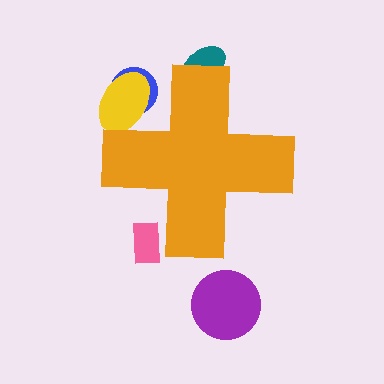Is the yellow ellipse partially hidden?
Yes, the yellow ellipse is partially hidden behind the orange cross.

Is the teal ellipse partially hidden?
Yes, the teal ellipse is partially hidden behind the orange cross.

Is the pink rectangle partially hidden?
Yes, the pink rectangle is partially hidden behind the orange cross.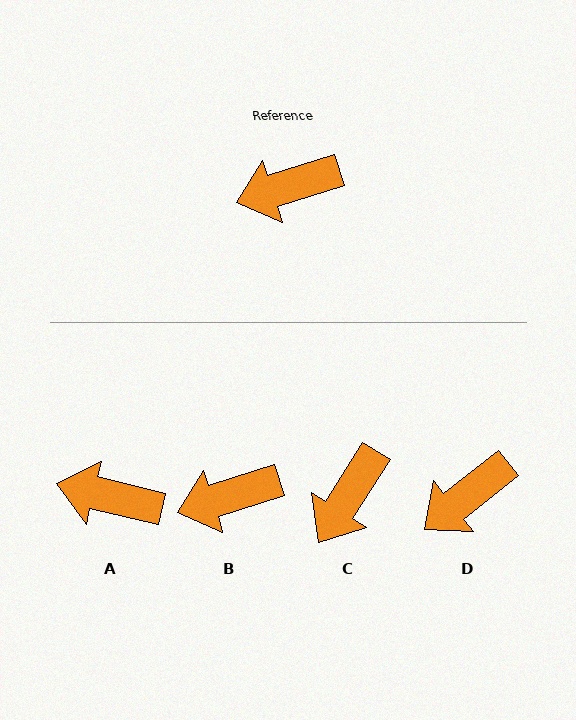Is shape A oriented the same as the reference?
No, it is off by about 31 degrees.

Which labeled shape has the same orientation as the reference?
B.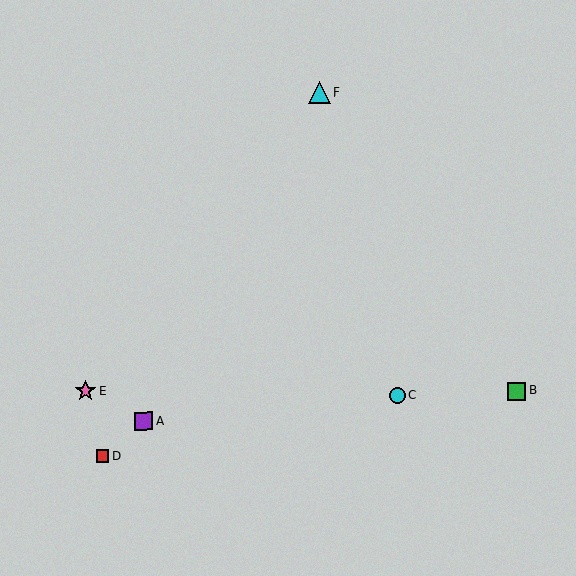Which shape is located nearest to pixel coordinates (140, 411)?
The purple square (labeled A) at (144, 421) is nearest to that location.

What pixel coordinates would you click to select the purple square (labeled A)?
Click at (144, 421) to select the purple square A.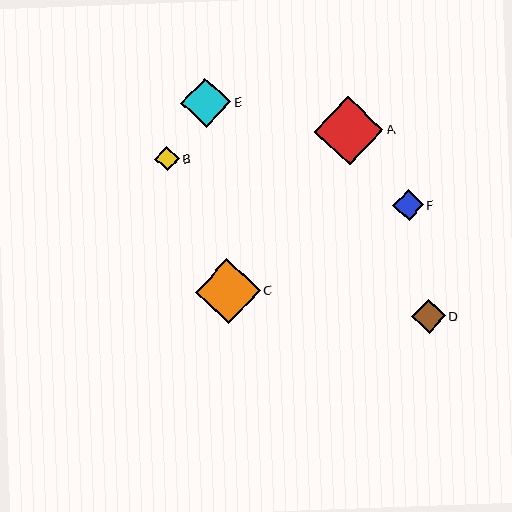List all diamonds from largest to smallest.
From largest to smallest: A, C, E, D, F, B.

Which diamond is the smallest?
Diamond B is the smallest with a size of approximately 25 pixels.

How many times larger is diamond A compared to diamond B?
Diamond A is approximately 2.8 times the size of diamond B.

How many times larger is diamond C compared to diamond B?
Diamond C is approximately 2.6 times the size of diamond B.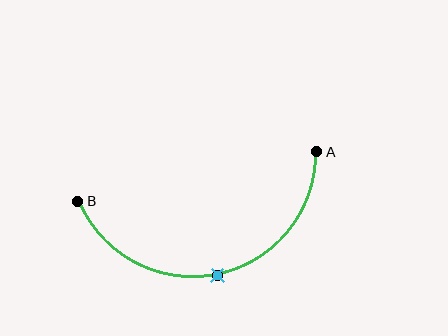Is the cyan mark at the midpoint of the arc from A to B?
Yes. The cyan mark lies on the arc at equal arc-length from both A and B — it is the arc midpoint.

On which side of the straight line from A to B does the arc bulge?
The arc bulges below the straight line connecting A and B.